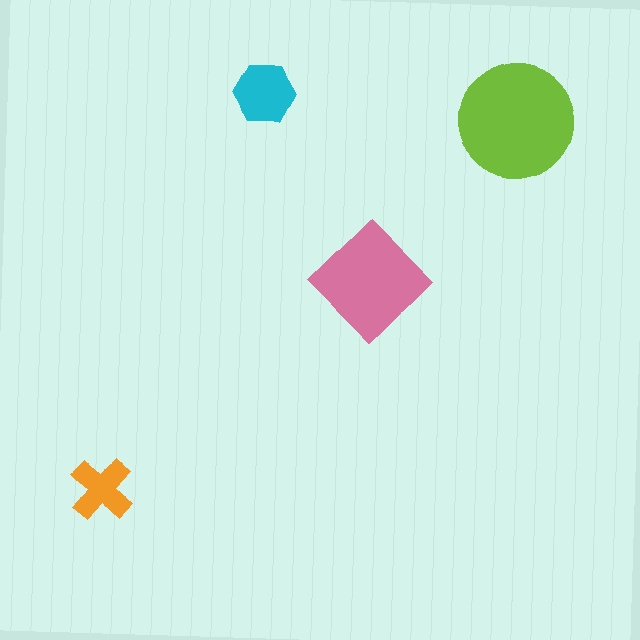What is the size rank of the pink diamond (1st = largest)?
2nd.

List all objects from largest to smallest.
The lime circle, the pink diamond, the cyan hexagon, the orange cross.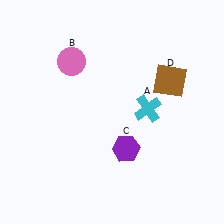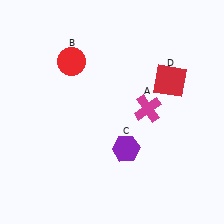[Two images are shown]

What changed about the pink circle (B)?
In Image 1, B is pink. In Image 2, it changed to red.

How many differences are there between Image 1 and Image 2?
There are 3 differences between the two images.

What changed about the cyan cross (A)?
In Image 1, A is cyan. In Image 2, it changed to magenta.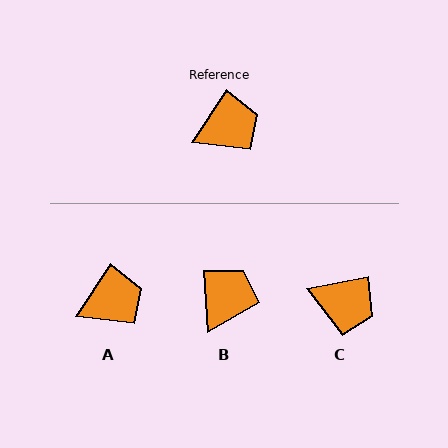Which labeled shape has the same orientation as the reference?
A.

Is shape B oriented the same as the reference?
No, it is off by about 37 degrees.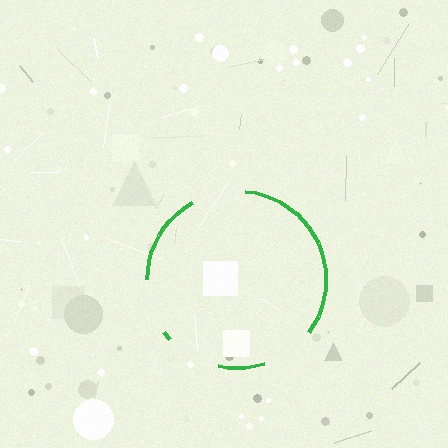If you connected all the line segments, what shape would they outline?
They would outline a circle.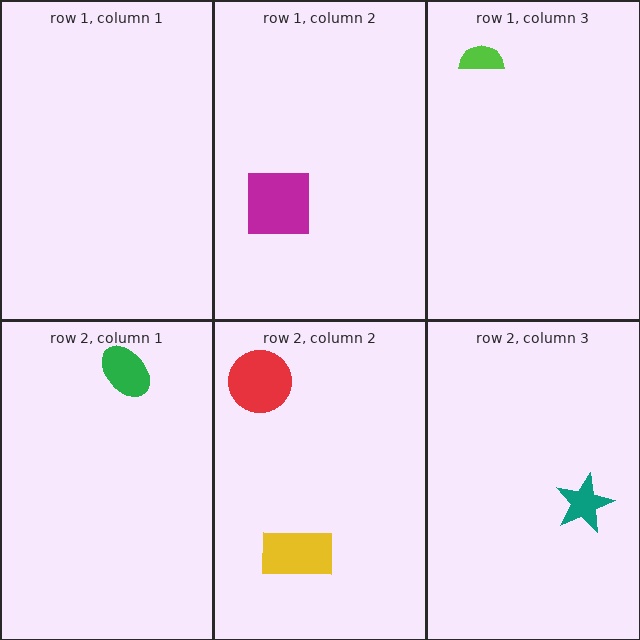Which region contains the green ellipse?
The row 2, column 1 region.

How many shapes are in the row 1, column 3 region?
1.